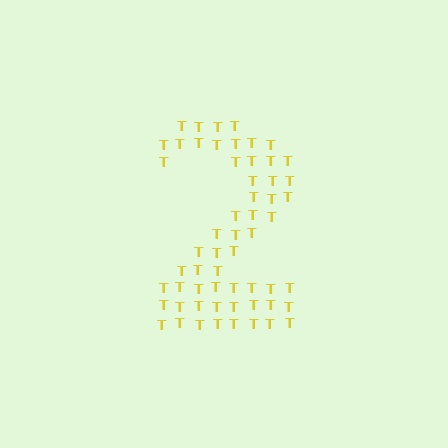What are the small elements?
The small elements are letter T's.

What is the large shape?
The large shape is the digit 2.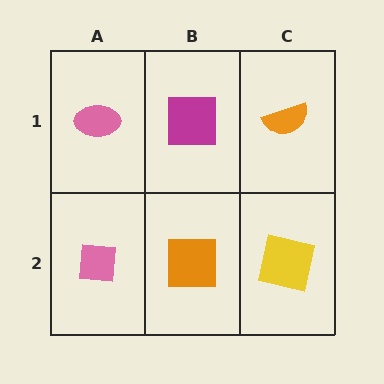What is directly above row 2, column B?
A magenta square.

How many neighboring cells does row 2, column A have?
2.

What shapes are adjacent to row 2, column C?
An orange semicircle (row 1, column C), an orange square (row 2, column B).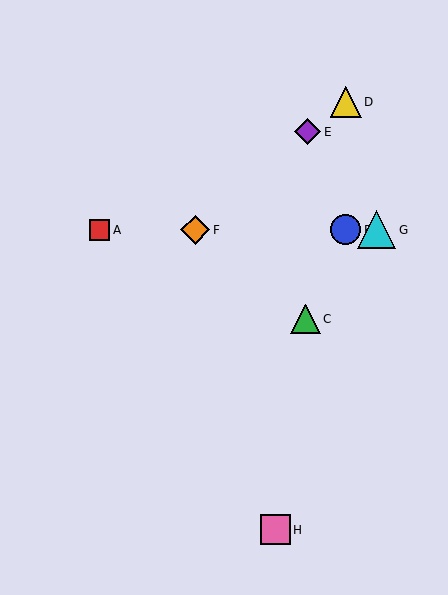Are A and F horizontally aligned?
Yes, both are at y≈230.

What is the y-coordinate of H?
Object H is at y≈530.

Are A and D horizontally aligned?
No, A is at y≈230 and D is at y≈102.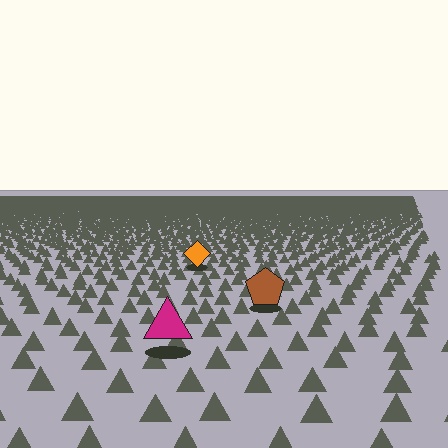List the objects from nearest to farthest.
From nearest to farthest: the magenta triangle, the brown pentagon, the orange diamond.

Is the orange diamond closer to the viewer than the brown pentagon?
No. The brown pentagon is closer — you can tell from the texture gradient: the ground texture is coarser near it.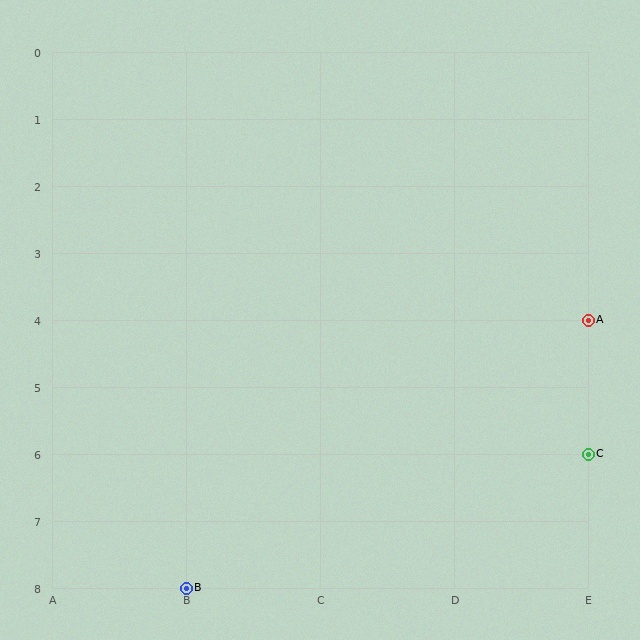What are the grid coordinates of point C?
Point C is at grid coordinates (E, 6).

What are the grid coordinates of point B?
Point B is at grid coordinates (B, 8).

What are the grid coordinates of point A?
Point A is at grid coordinates (E, 4).